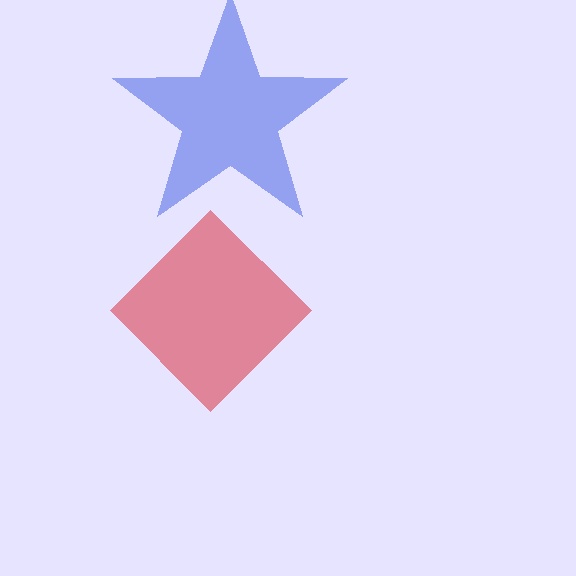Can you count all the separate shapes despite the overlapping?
Yes, there are 2 separate shapes.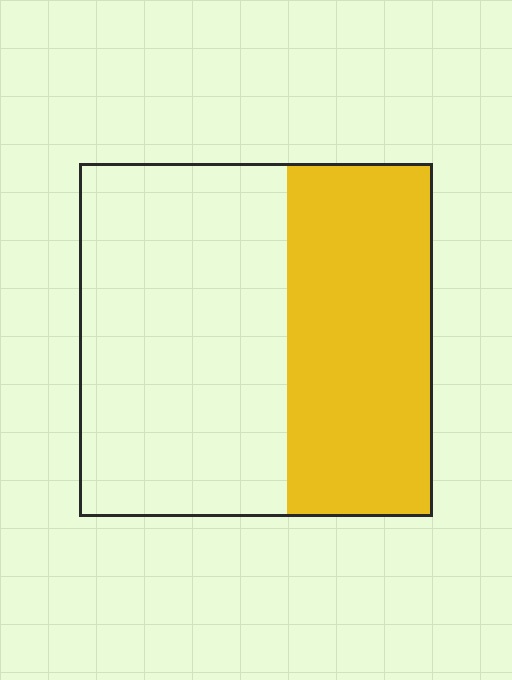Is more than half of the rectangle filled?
No.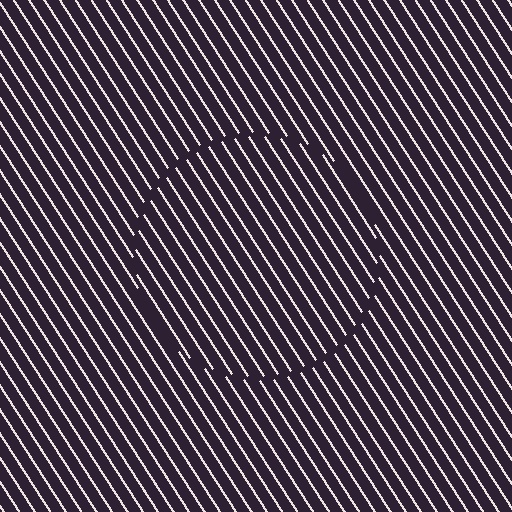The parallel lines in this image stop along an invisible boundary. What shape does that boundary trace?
An illusory circle. The interior of the shape contains the same grating, shifted by half a period — the contour is defined by the phase discontinuity where line-ends from the inner and outer gratings abut.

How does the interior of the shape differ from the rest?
The interior of the shape contains the same grating, shifted by half a period — the contour is defined by the phase discontinuity where line-ends from the inner and outer gratings abut.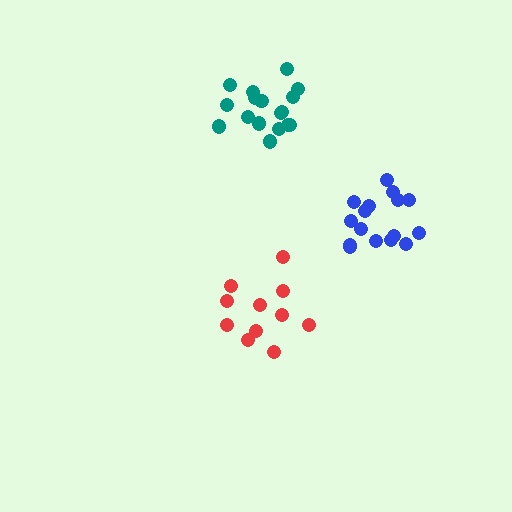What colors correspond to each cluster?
The clusters are colored: blue, teal, red.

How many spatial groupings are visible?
There are 3 spatial groupings.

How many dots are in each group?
Group 1: 16 dots, Group 2: 17 dots, Group 3: 11 dots (44 total).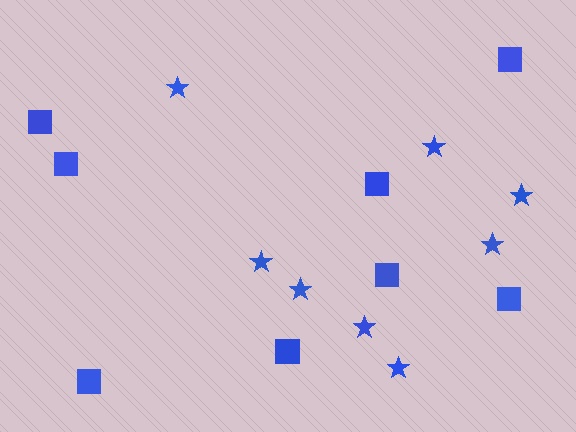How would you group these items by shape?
There are 2 groups: one group of squares (8) and one group of stars (8).